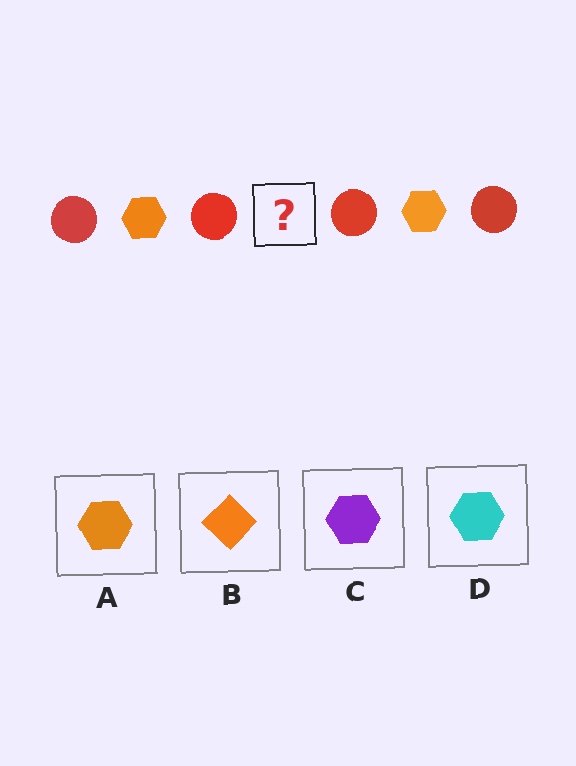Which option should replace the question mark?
Option A.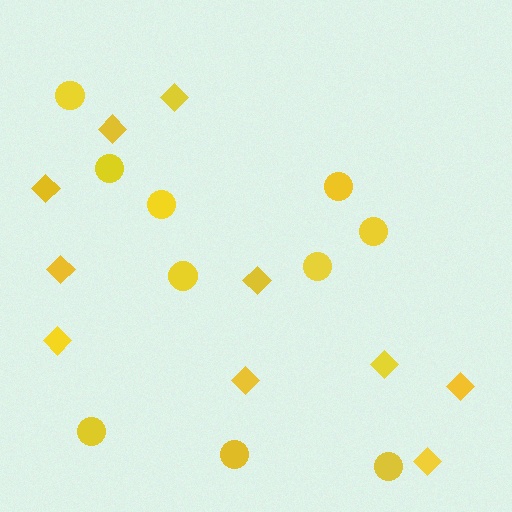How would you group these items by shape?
There are 2 groups: one group of circles (10) and one group of diamonds (10).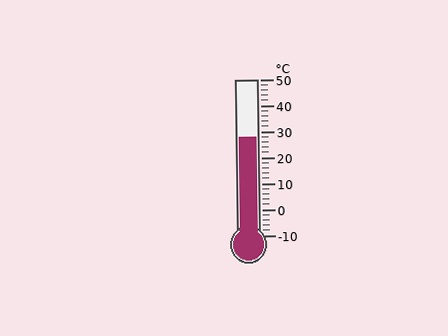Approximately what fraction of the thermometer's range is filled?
The thermometer is filled to approximately 65% of its range.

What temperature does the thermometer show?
The thermometer shows approximately 28°C.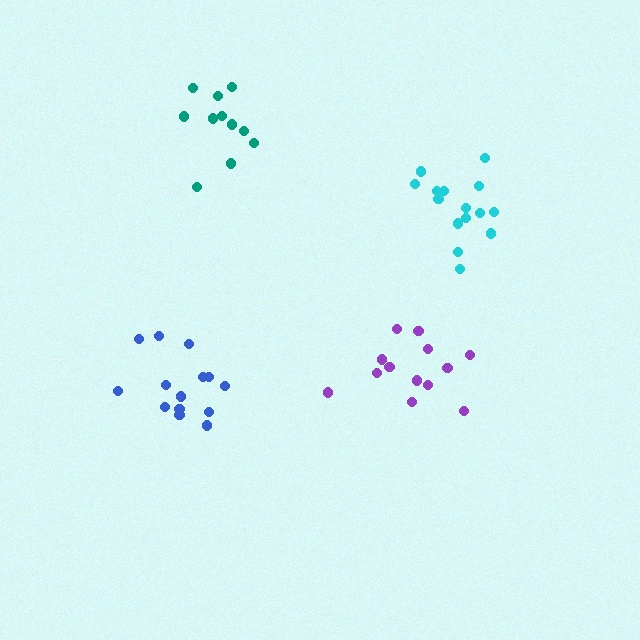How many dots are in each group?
Group 1: 14 dots, Group 2: 13 dots, Group 3: 11 dots, Group 4: 15 dots (53 total).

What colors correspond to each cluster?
The clusters are colored: blue, purple, teal, cyan.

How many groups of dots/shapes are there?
There are 4 groups.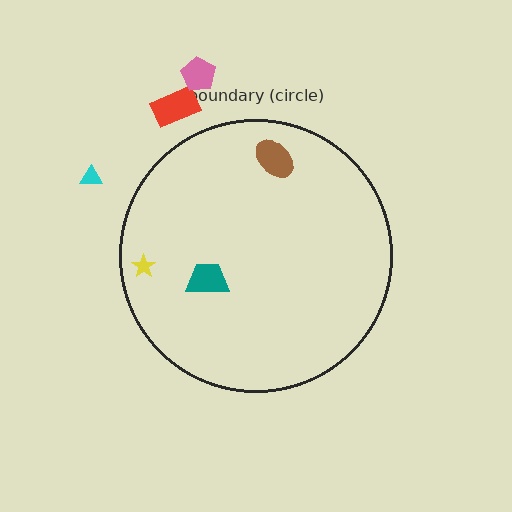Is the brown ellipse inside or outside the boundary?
Inside.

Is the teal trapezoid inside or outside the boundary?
Inside.